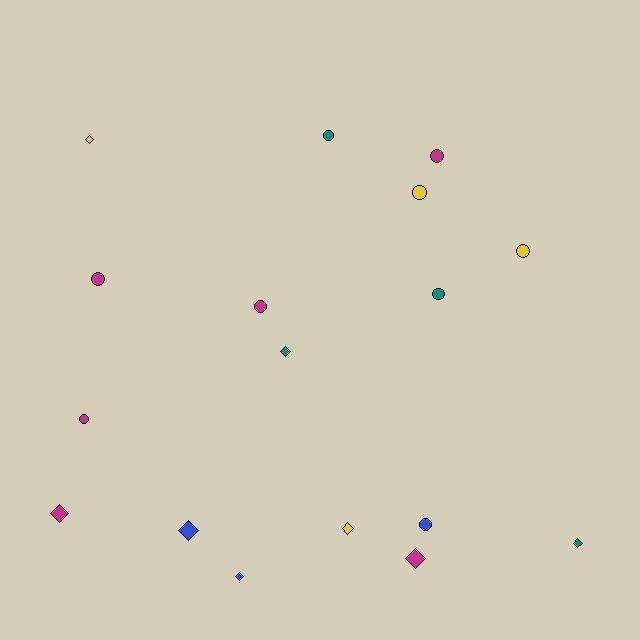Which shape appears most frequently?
Circle, with 9 objects.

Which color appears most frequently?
Magenta, with 6 objects.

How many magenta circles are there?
There are 4 magenta circles.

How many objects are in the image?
There are 17 objects.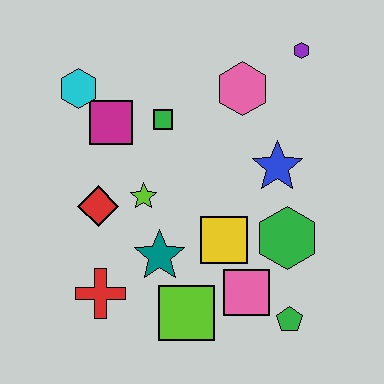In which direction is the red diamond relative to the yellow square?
The red diamond is to the left of the yellow square.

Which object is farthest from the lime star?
The purple hexagon is farthest from the lime star.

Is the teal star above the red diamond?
No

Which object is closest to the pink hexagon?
The purple hexagon is closest to the pink hexagon.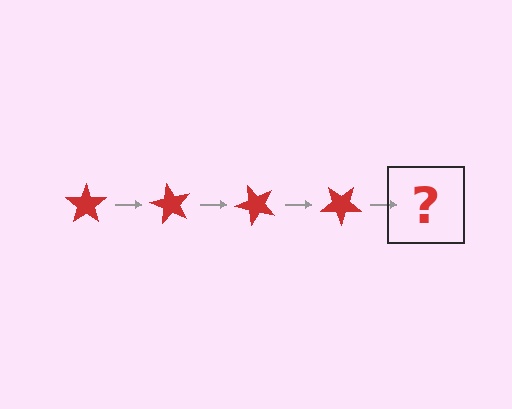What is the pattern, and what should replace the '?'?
The pattern is that the star rotates 60 degrees each step. The '?' should be a red star rotated 240 degrees.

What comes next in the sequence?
The next element should be a red star rotated 240 degrees.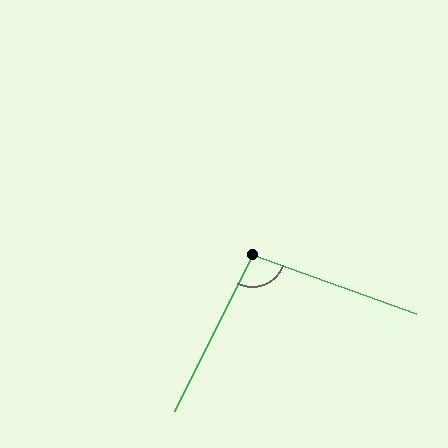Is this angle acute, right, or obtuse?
It is obtuse.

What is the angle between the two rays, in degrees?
Approximately 97 degrees.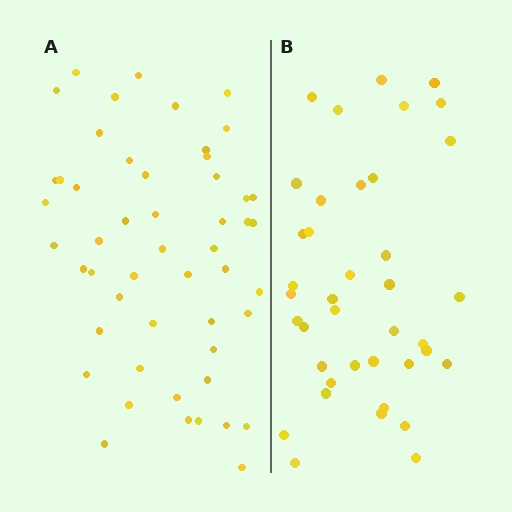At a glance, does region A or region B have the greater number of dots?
Region A (the left region) has more dots.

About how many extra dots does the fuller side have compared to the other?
Region A has roughly 12 or so more dots than region B.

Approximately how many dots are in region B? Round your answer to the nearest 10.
About 40 dots. (The exact count is 39, which rounds to 40.)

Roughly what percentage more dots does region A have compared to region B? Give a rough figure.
About 30% more.